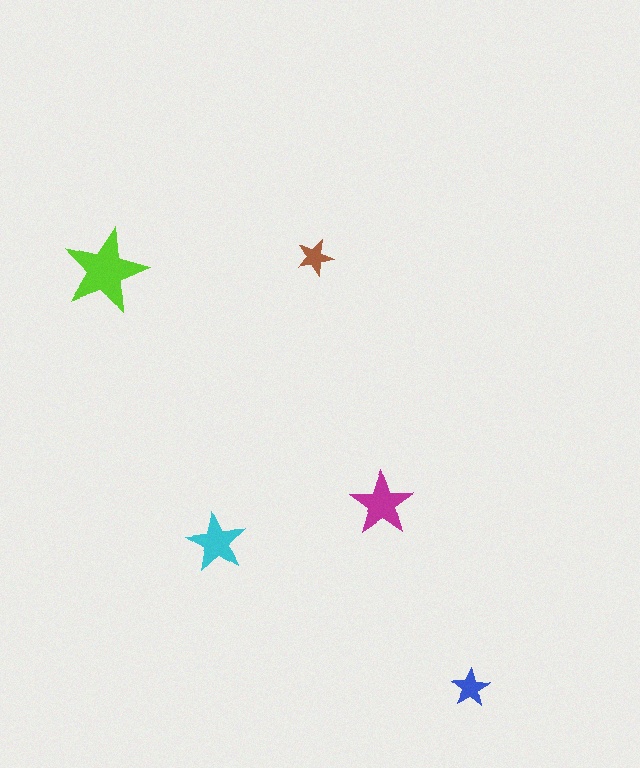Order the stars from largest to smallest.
the lime one, the magenta one, the cyan one, the blue one, the brown one.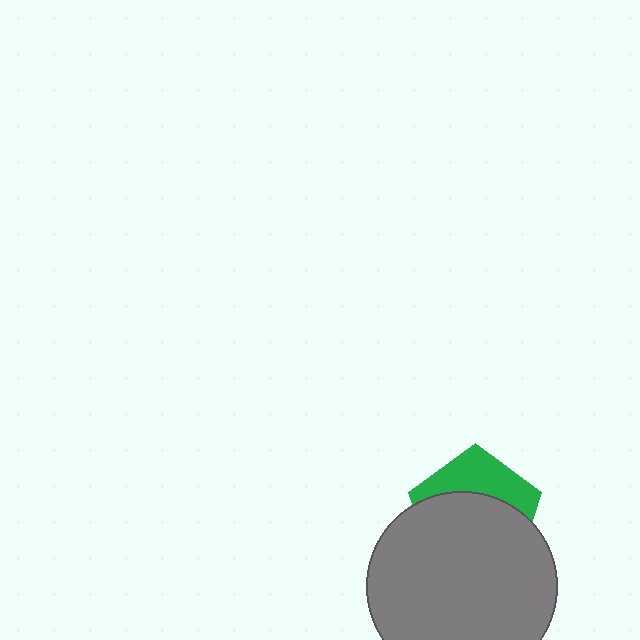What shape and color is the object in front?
The object in front is a gray circle.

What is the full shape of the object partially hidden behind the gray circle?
The partially hidden object is a green pentagon.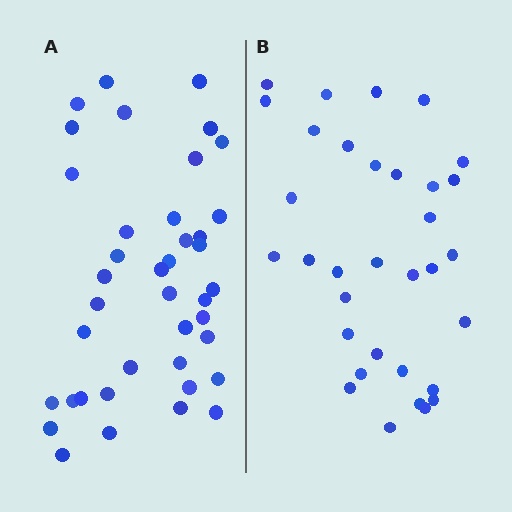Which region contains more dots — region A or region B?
Region A (the left region) has more dots.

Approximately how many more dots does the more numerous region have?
Region A has roughly 8 or so more dots than region B.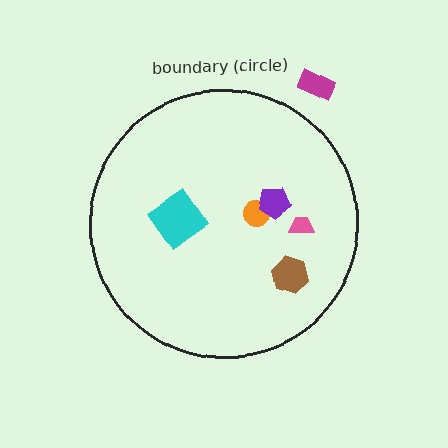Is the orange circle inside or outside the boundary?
Inside.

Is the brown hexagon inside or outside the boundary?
Inside.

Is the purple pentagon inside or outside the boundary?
Inside.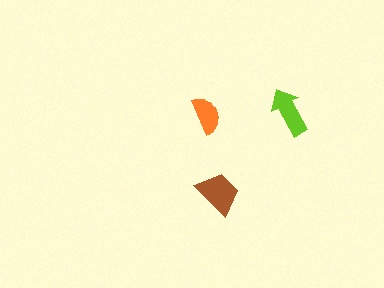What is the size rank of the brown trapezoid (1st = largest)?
1st.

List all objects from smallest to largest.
The orange semicircle, the lime arrow, the brown trapezoid.